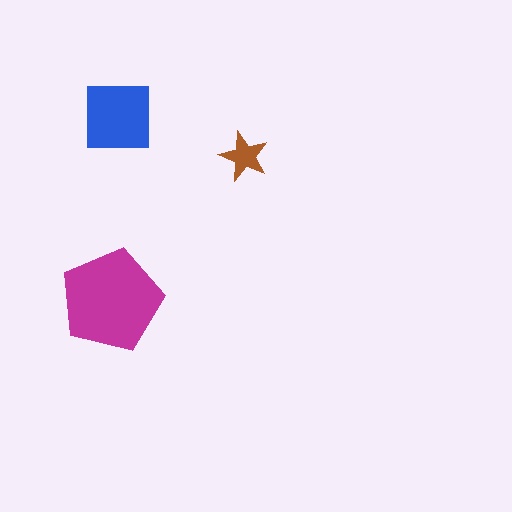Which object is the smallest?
The brown star.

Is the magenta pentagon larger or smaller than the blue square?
Larger.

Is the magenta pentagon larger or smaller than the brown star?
Larger.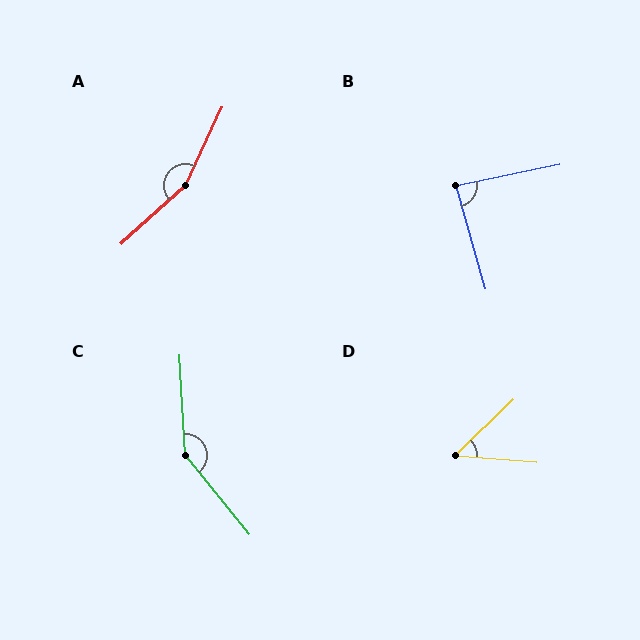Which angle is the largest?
A, at approximately 157 degrees.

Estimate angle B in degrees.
Approximately 86 degrees.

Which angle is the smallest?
D, at approximately 49 degrees.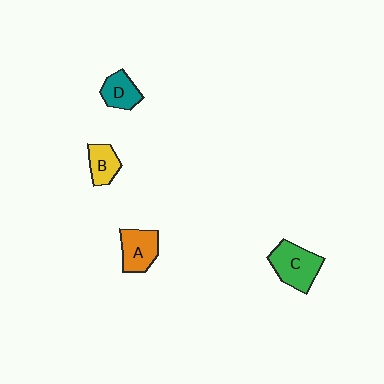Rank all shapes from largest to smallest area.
From largest to smallest: C (green), A (orange), D (teal), B (yellow).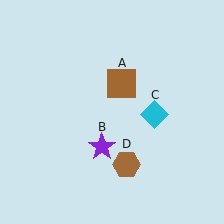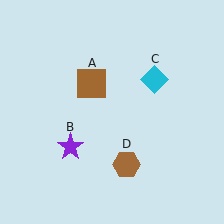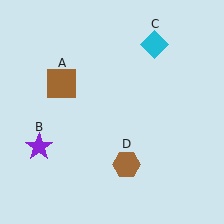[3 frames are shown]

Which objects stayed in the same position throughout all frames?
Brown hexagon (object D) remained stationary.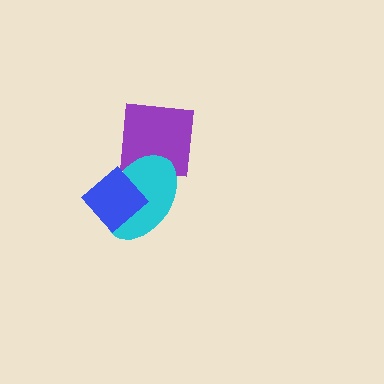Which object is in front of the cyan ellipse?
The blue diamond is in front of the cyan ellipse.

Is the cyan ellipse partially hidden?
Yes, it is partially covered by another shape.